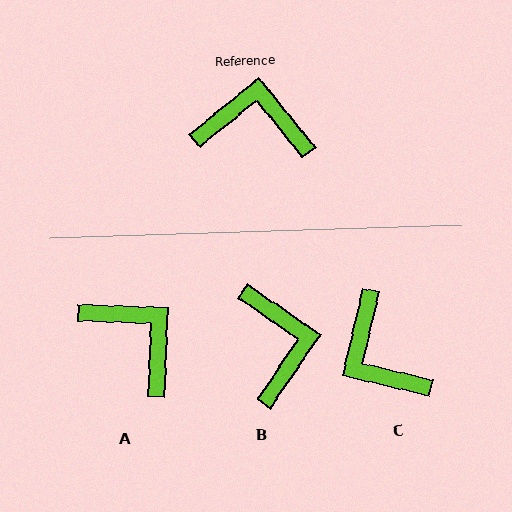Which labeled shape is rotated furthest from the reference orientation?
C, about 127 degrees away.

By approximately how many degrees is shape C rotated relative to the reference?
Approximately 127 degrees counter-clockwise.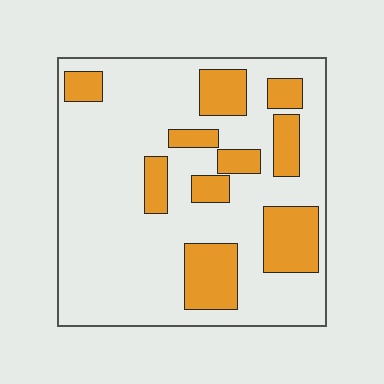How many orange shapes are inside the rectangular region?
10.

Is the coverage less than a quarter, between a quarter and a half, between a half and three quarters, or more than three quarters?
Less than a quarter.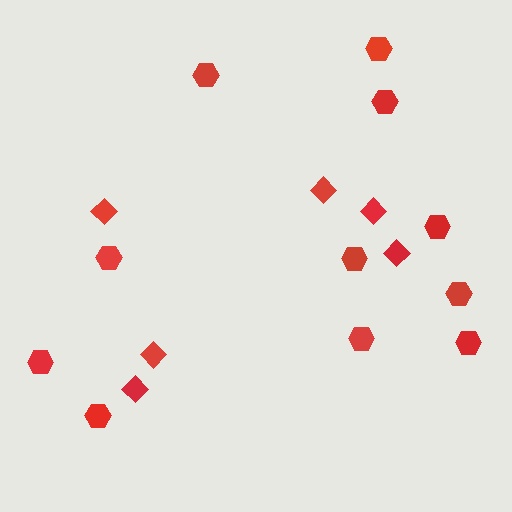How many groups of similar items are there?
There are 2 groups: one group of hexagons (11) and one group of diamonds (6).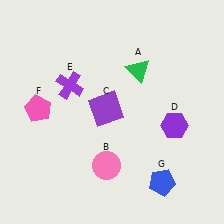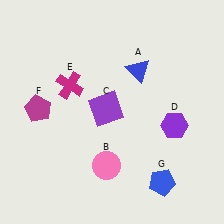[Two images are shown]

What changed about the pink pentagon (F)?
In Image 1, F is pink. In Image 2, it changed to magenta.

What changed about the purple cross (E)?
In Image 1, E is purple. In Image 2, it changed to magenta.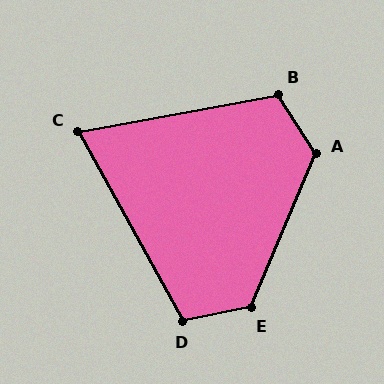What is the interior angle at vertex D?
Approximately 107 degrees (obtuse).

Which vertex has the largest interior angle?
A, at approximately 124 degrees.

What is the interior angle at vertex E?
Approximately 124 degrees (obtuse).